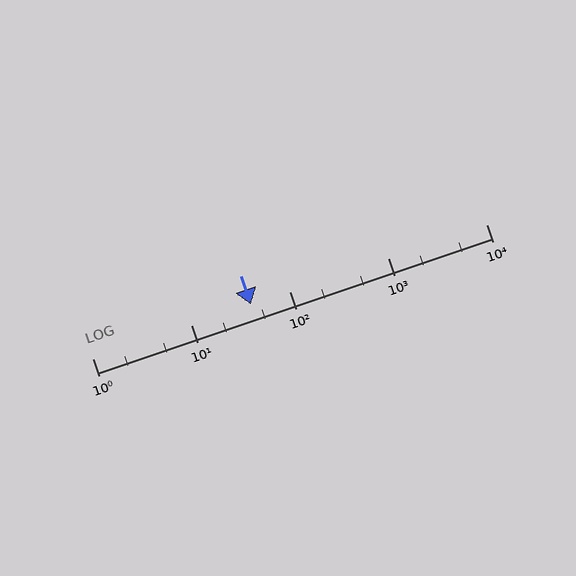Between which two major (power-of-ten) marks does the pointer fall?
The pointer is between 10 and 100.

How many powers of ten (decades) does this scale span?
The scale spans 4 decades, from 1 to 10000.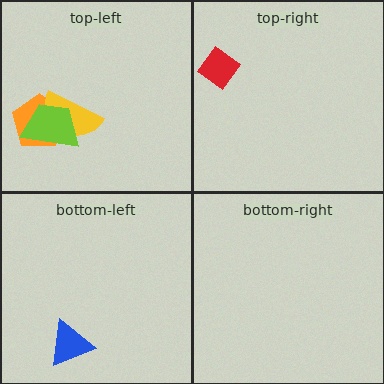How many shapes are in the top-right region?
1.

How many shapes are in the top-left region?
3.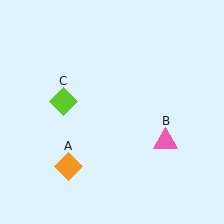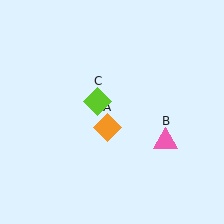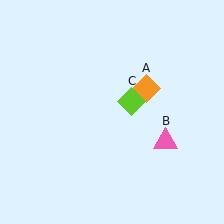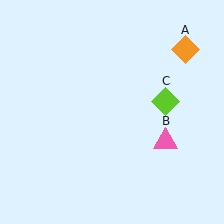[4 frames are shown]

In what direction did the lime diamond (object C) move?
The lime diamond (object C) moved right.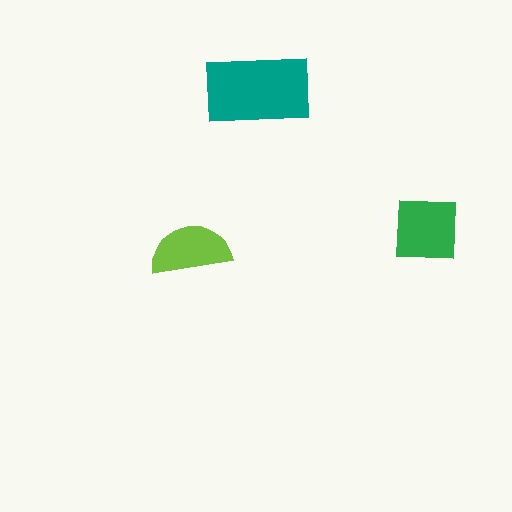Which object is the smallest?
The lime semicircle.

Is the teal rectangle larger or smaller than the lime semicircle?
Larger.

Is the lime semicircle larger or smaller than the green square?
Smaller.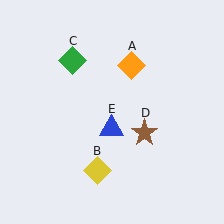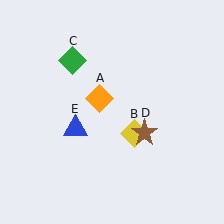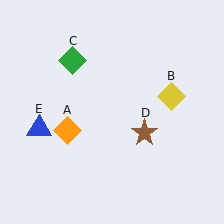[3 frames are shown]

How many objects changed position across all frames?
3 objects changed position: orange diamond (object A), yellow diamond (object B), blue triangle (object E).